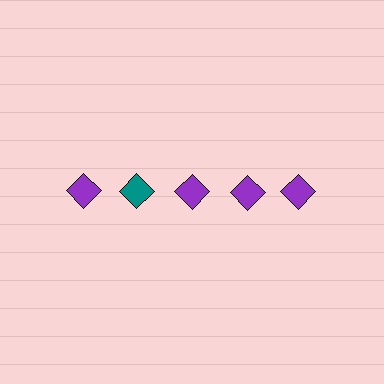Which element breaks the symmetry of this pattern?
The teal diamond in the top row, second from left column breaks the symmetry. All other shapes are purple diamonds.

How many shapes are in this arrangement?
There are 5 shapes arranged in a grid pattern.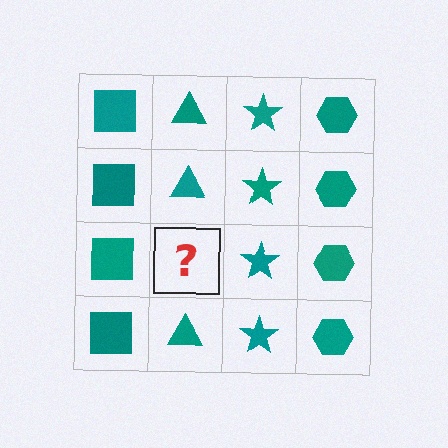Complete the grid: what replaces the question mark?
The question mark should be replaced with a teal triangle.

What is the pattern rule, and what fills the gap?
The rule is that each column has a consistent shape. The gap should be filled with a teal triangle.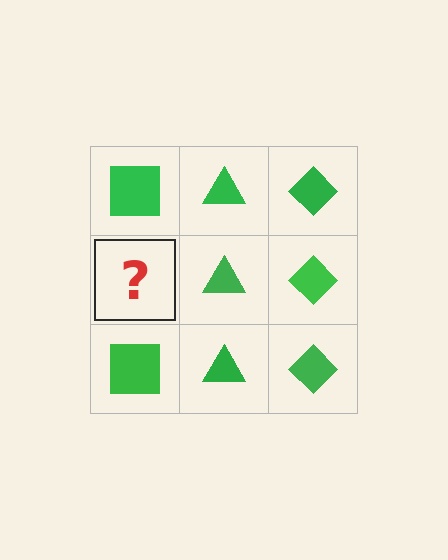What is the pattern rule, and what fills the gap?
The rule is that each column has a consistent shape. The gap should be filled with a green square.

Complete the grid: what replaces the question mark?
The question mark should be replaced with a green square.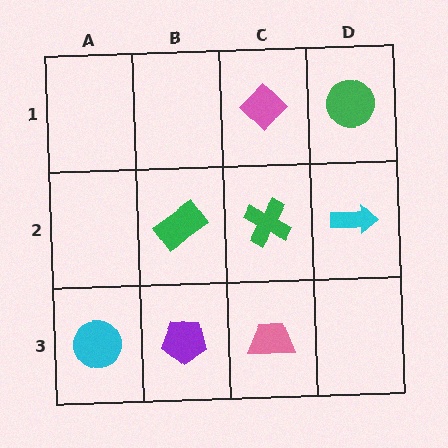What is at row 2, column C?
A green cross.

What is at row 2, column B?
A green rectangle.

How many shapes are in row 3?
3 shapes.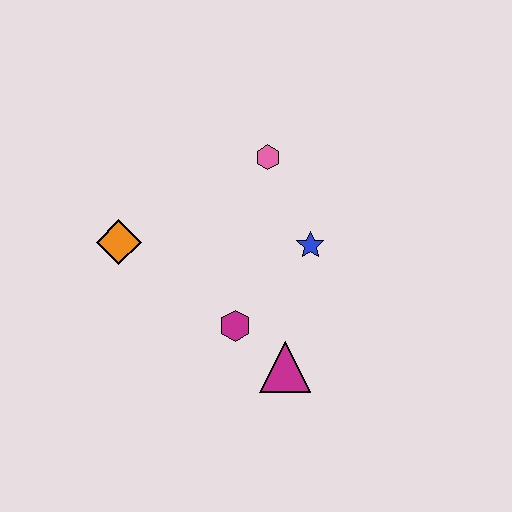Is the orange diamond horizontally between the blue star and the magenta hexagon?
No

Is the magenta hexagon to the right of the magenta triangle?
No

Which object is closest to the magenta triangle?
The magenta hexagon is closest to the magenta triangle.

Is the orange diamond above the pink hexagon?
No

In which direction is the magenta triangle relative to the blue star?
The magenta triangle is below the blue star.